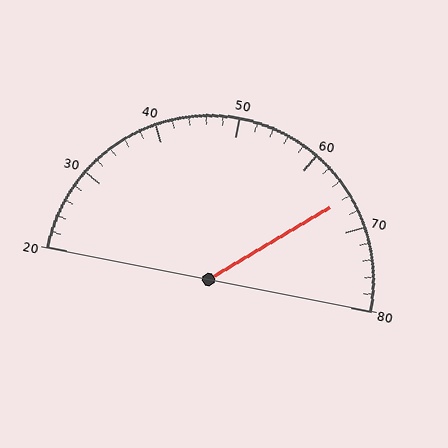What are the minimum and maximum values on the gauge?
The gauge ranges from 20 to 80.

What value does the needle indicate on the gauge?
The needle indicates approximately 66.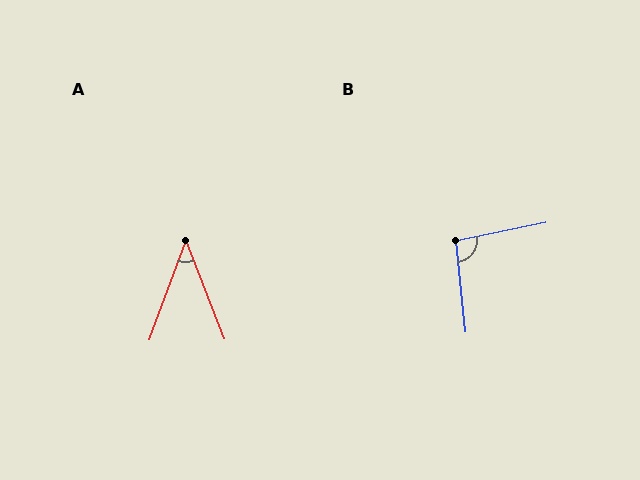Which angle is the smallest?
A, at approximately 42 degrees.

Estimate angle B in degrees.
Approximately 96 degrees.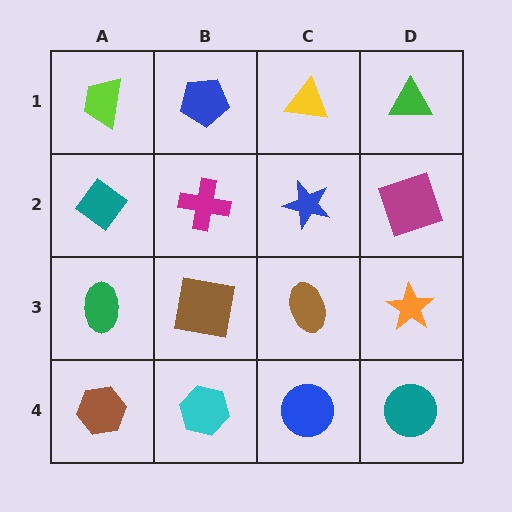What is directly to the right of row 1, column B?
A yellow triangle.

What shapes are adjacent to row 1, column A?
A teal diamond (row 2, column A), a blue pentagon (row 1, column B).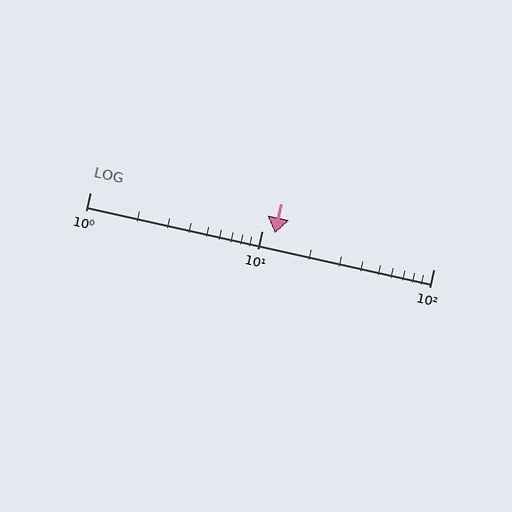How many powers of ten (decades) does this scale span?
The scale spans 2 decades, from 1 to 100.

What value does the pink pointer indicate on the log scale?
The pointer indicates approximately 12.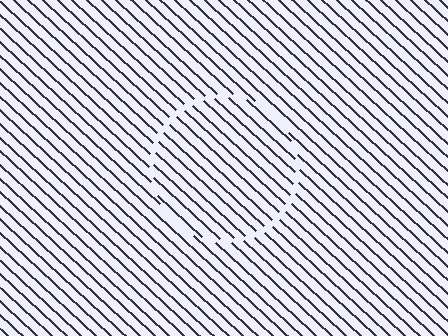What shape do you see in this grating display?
An illusory circle. The interior of the shape contains the same grating, shifted by half a period — the contour is defined by the phase discontinuity where line-ends from the inner and outer gratings abut.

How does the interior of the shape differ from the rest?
The interior of the shape contains the same grating, shifted by half a period — the contour is defined by the phase discontinuity where line-ends from the inner and outer gratings abut.